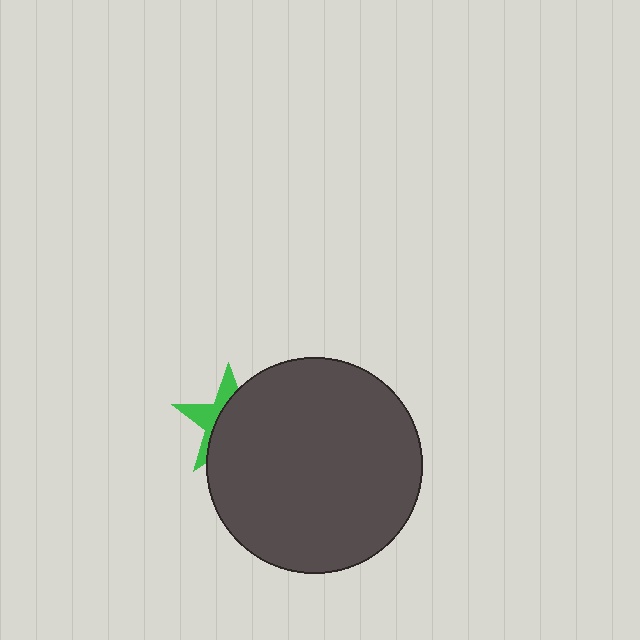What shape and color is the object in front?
The object in front is a dark gray circle.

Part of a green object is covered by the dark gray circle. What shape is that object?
It is a star.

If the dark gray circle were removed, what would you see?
You would see the complete green star.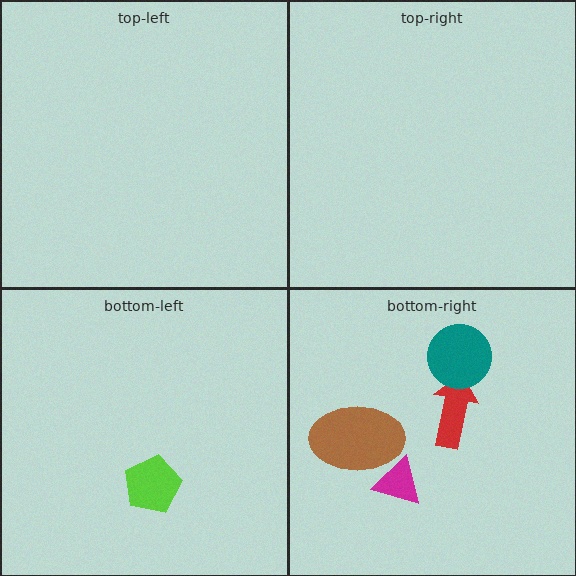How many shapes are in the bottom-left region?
1.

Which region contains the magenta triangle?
The bottom-right region.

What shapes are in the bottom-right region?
The red arrow, the teal circle, the brown ellipse, the magenta triangle.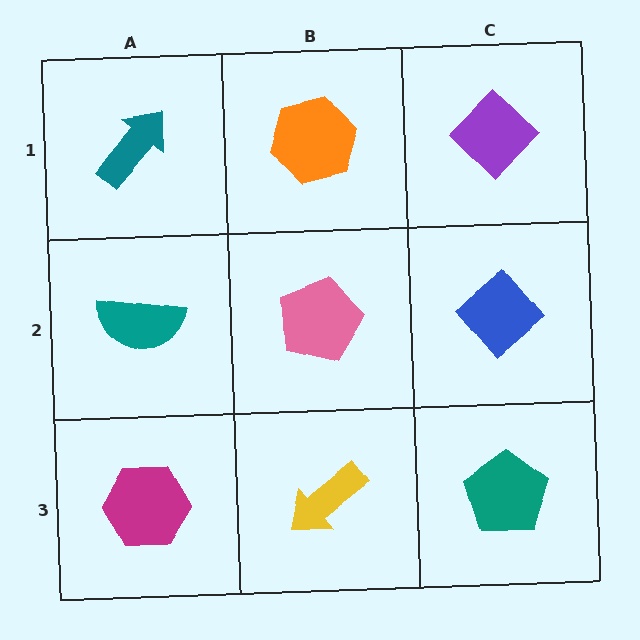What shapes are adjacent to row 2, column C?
A purple diamond (row 1, column C), a teal pentagon (row 3, column C), a pink pentagon (row 2, column B).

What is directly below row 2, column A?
A magenta hexagon.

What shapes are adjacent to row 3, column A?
A teal semicircle (row 2, column A), a yellow arrow (row 3, column B).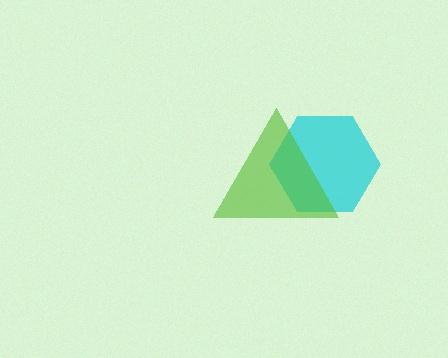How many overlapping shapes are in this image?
There are 2 overlapping shapes in the image.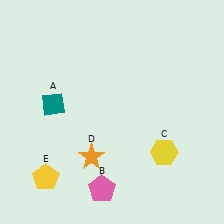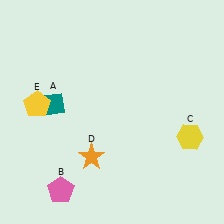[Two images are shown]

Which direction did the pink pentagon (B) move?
The pink pentagon (B) moved left.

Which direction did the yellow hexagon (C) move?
The yellow hexagon (C) moved right.